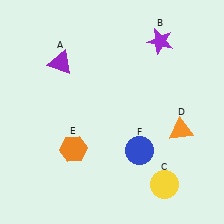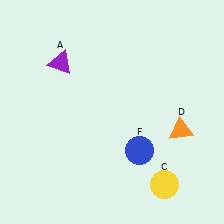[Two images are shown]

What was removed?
The purple star (B), the orange hexagon (E) were removed in Image 2.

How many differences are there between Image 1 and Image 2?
There are 2 differences between the two images.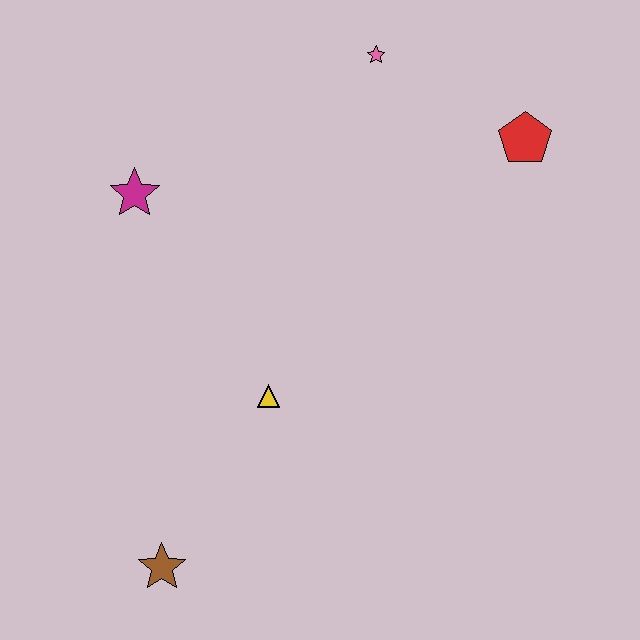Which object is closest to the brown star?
The yellow triangle is closest to the brown star.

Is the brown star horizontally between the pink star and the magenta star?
Yes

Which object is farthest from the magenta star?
The red pentagon is farthest from the magenta star.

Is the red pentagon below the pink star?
Yes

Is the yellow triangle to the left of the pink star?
Yes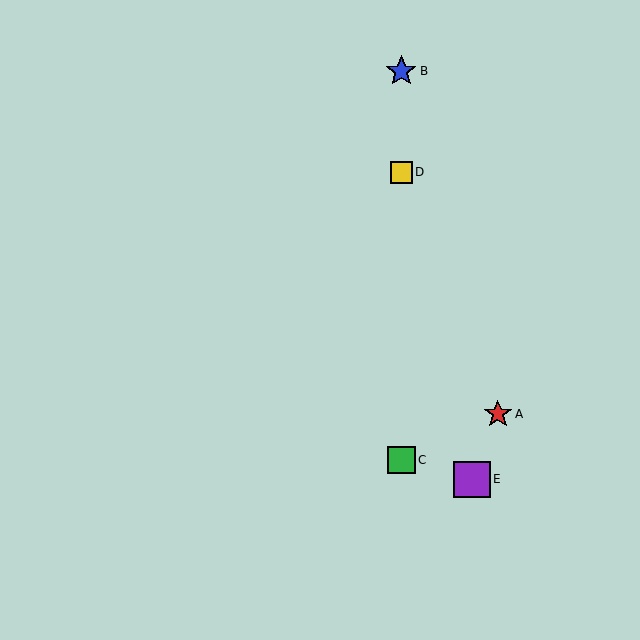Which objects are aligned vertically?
Objects B, C, D are aligned vertically.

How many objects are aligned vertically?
3 objects (B, C, D) are aligned vertically.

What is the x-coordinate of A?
Object A is at x≈498.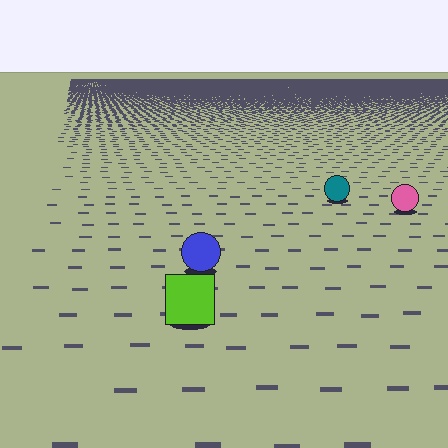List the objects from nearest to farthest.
From nearest to farthest: the lime square, the blue circle, the pink circle, the teal circle.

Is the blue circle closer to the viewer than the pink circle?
Yes. The blue circle is closer — you can tell from the texture gradient: the ground texture is coarser near it.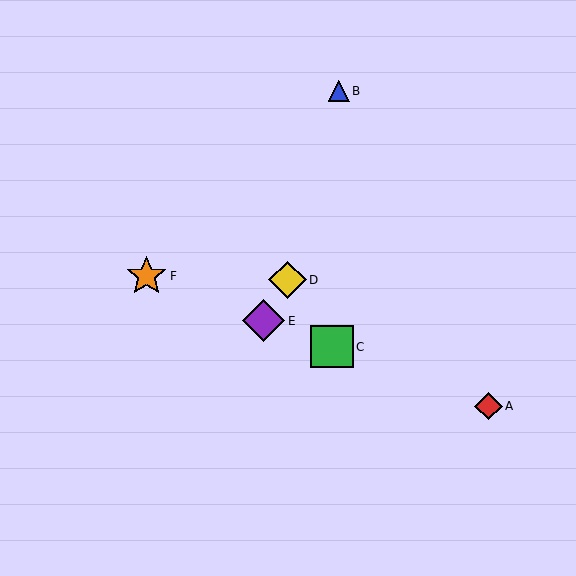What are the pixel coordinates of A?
Object A is at (488, 406).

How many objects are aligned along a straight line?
4 objects (A, C, E, F) are aligned along a straight line.